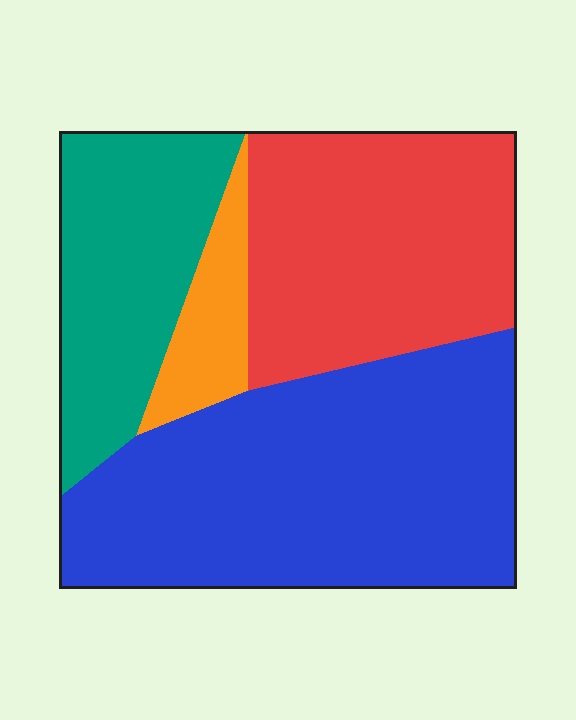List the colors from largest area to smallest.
From largest to smallest: blue, red, teal, orange.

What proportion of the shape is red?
Red covers about 30% of the shape.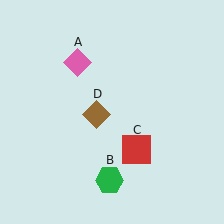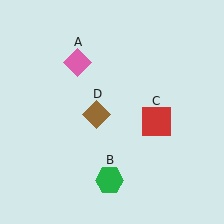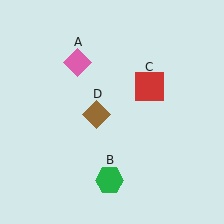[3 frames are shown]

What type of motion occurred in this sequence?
The red square (object C) rotated counterclockwise around the center of the scene.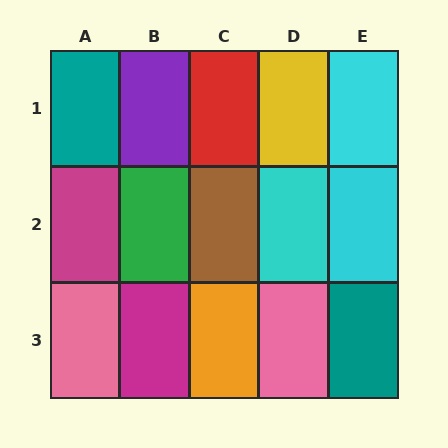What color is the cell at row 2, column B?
Green.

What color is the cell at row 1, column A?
Teal.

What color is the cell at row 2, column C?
Brown.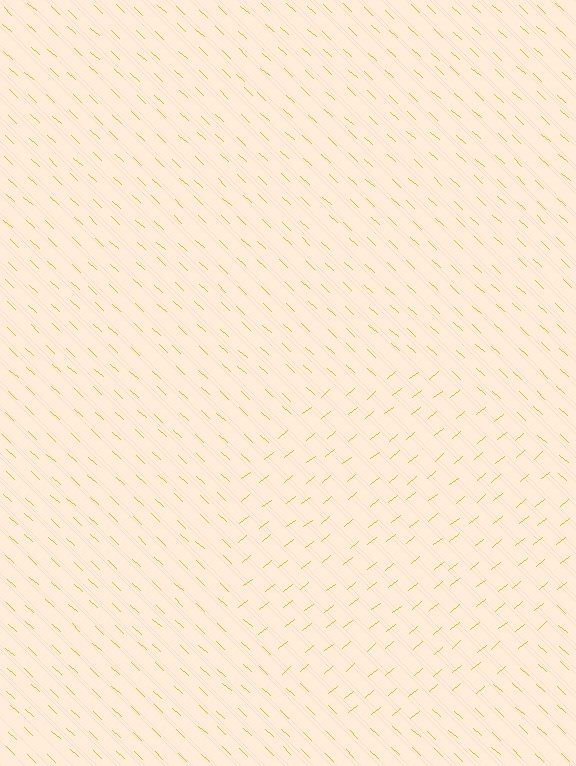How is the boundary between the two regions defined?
The boundary is defined purely by a change in line orientation (approximately 82 degrees difference). All lines are the same color and thickness.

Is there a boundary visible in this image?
Yes, there is a texture boundary formed by a change in line orientation.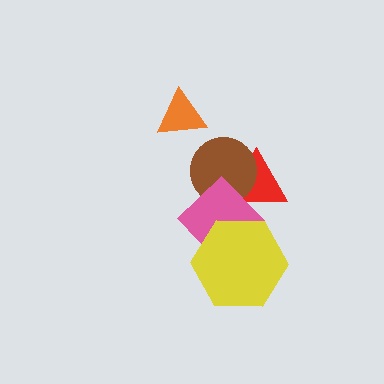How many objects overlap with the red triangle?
2 objects overlap with the red triangle.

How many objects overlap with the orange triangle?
0 objects overlap with the orange triangle.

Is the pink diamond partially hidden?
Yes, it is partially covered by another shape.